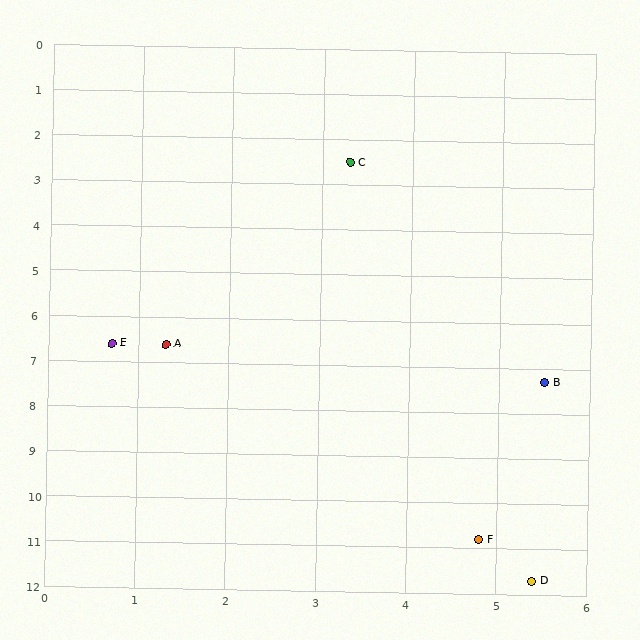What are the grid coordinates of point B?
Point B is at approximately (5.5, 7.3).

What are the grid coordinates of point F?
Point F is at approximately (4.8, 10.8).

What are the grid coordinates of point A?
Point A is at approximately (1.3, 6.6).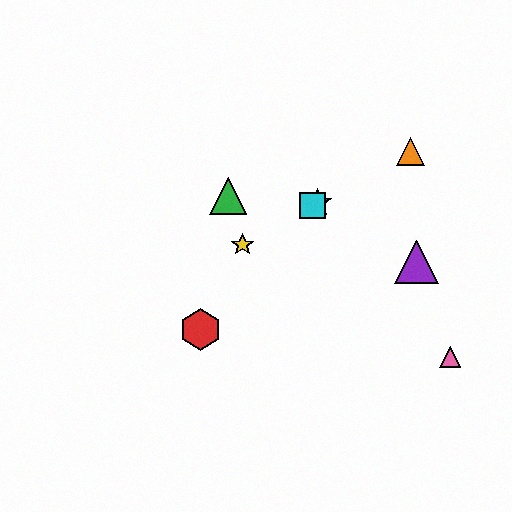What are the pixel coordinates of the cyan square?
The cyan square is at (312, 206).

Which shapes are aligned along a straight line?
The blue star, the yellow star, the orange triangle, the cyan square are aligned along a straight line.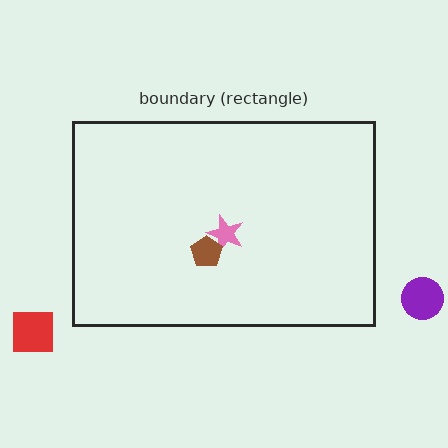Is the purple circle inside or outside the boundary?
Outside.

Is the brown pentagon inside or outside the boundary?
Inside.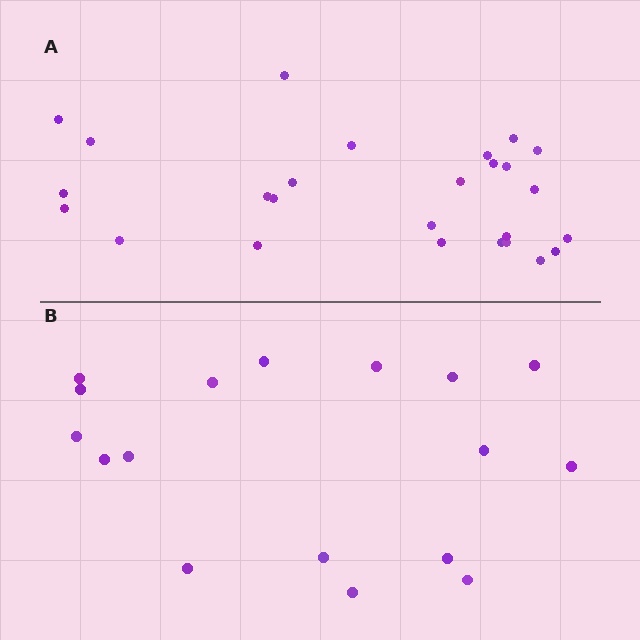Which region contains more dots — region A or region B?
Region A (the top region) has more dots.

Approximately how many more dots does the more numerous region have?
Region A has roughly 8 or so more dots than region B.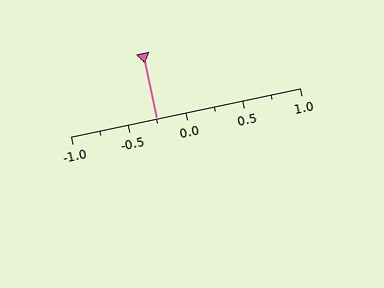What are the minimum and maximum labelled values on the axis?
The axis runs from -1.0 to 1.0.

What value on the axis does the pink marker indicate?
The marker indicates approximately -0.25.